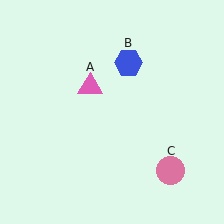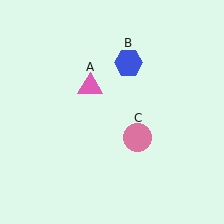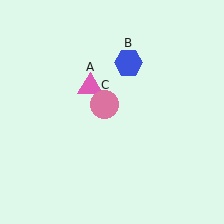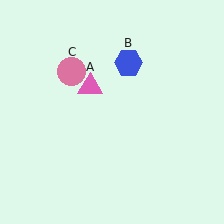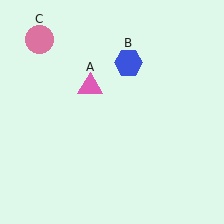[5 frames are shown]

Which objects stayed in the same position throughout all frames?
Pink triangle (object A) and blue hexagon (object B) remained stationary.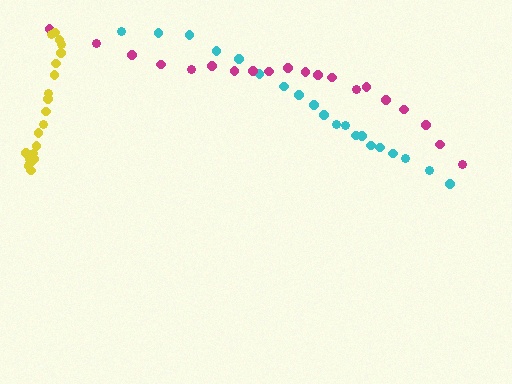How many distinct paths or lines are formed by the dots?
There are 3 distinct paths.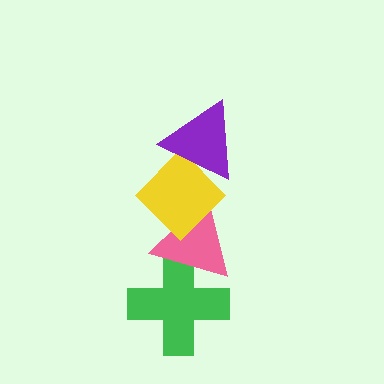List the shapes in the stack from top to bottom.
From top to bottom: the purple triangle, the yellow diamond, the pink triangle, the green cross.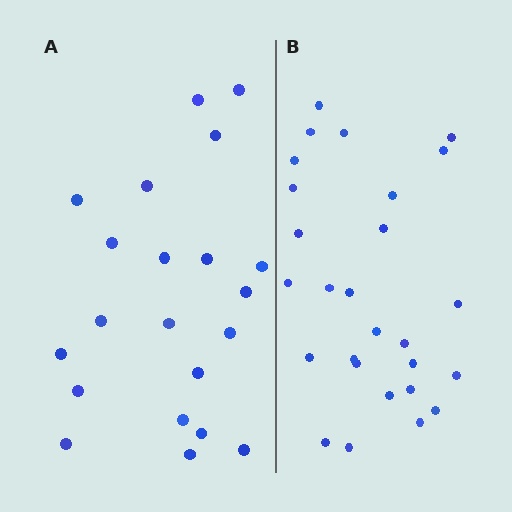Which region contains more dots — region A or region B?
Region B (the right region) has more dots.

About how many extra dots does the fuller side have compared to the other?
Region B has about 6 more dots than region A.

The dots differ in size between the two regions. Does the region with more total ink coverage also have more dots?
No. Region A has more total ink coverage because its dots are larger, but region B actually contains more individual dots. Total area can be misleading — the number of items is what matters here.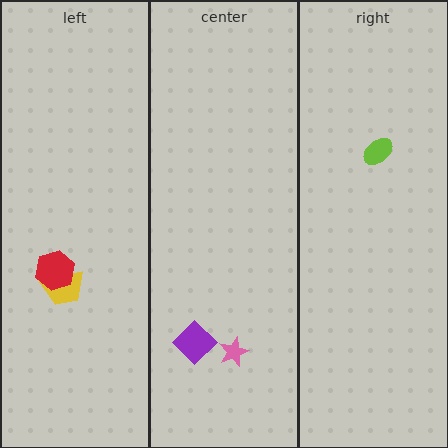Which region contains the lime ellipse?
The right region.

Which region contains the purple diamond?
The center region.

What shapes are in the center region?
The purple diamond, the pink star.